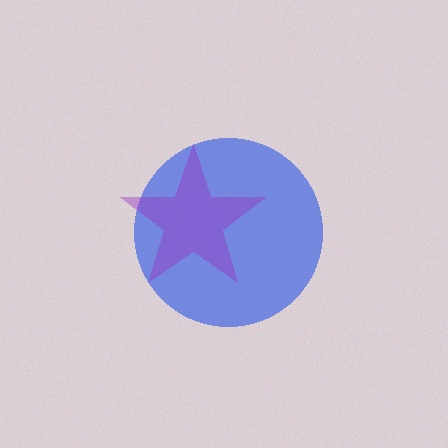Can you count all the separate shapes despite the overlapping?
Yes, there are 2 separate shapes.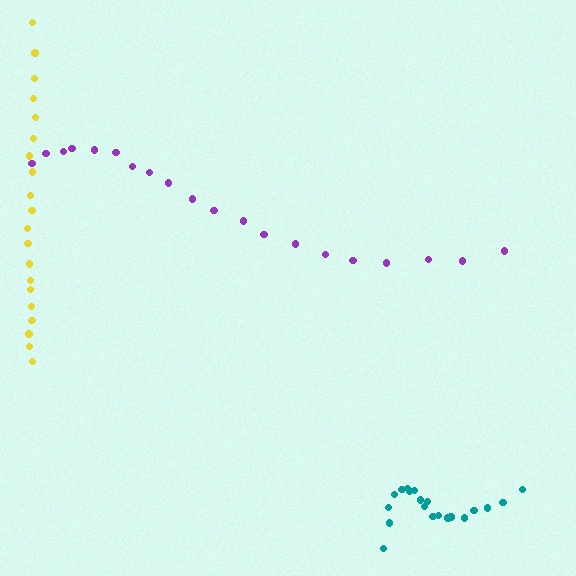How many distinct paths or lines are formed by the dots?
There are 3 distinct paths.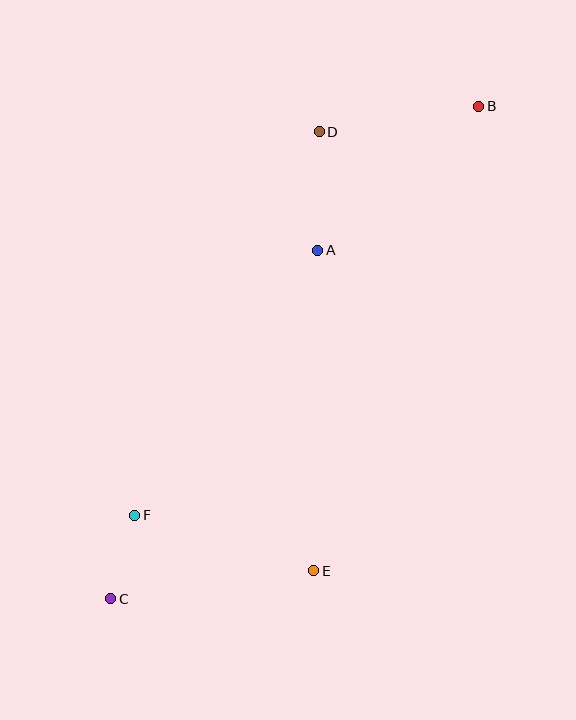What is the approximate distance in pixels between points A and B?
The distance between A and B is approximately 216 pixels.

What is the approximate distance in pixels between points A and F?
The distance between A and F is approximately 322 pixels.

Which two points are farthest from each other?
Points B and C are farthest from each other.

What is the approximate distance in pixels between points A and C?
The distance between A and C is approximately 405 pixels.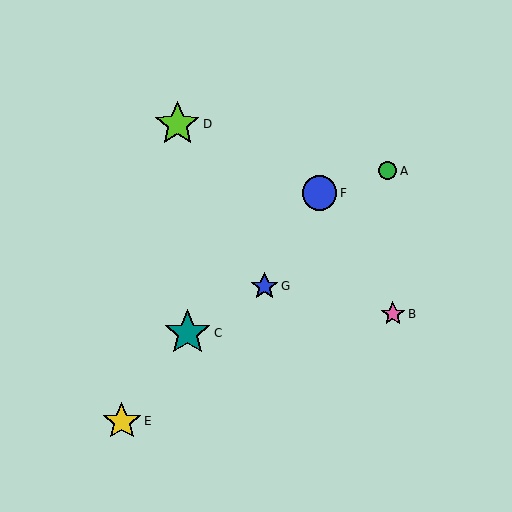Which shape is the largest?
The teal star (labeled C) is the largest.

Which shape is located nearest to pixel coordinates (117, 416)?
The yellow star (labeled E) at (122, 421) is nearest to that location.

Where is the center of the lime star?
The center of the lime star is at (177, 124).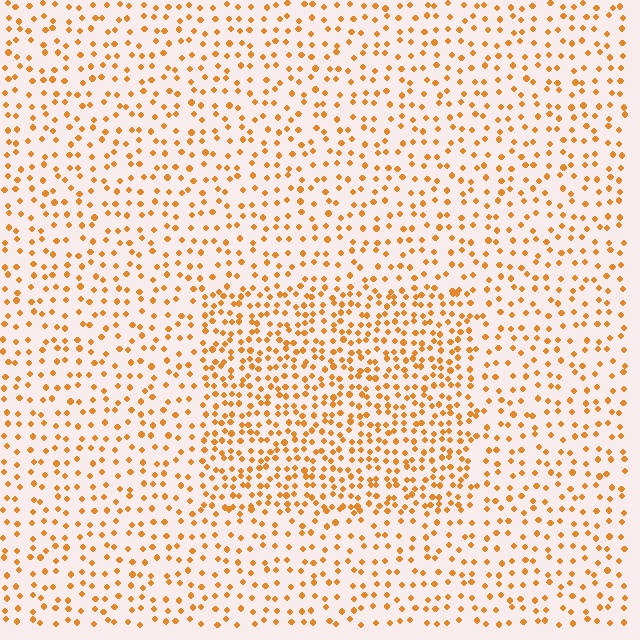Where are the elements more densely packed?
The elements are more densely packed inside the rectangle boundary.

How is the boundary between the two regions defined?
The boundary is defined by a change in element density (approximately 1.8x ratio). All elements are the same color, size, and shape.